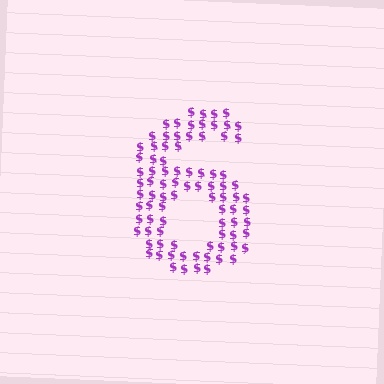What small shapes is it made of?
It is made of small dollar signs.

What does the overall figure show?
The overall figure shows the digit 6.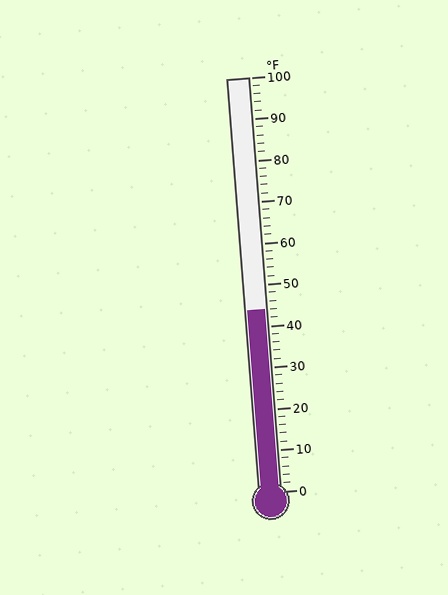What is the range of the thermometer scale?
The thermometer scale ranges from 0°F to 100°F.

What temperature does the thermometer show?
The thermometer shows approximately 44°F.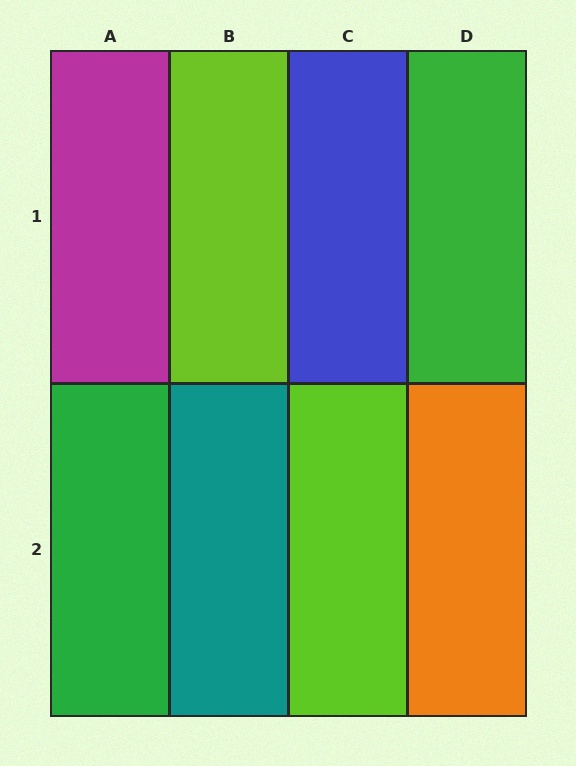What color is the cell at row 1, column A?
Magenta.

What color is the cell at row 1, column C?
Blue.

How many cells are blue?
1 cell is blue.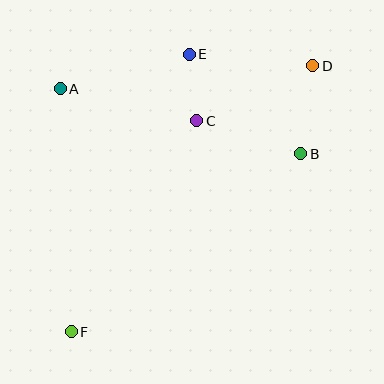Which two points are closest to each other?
Points C and E are closest to each other.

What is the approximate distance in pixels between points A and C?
The distance between A and C is approximately 140 pixels.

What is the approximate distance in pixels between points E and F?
The distance between E and F is approximately 302 pixels.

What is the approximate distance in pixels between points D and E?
The distance between D and E is approximately 124 pixels.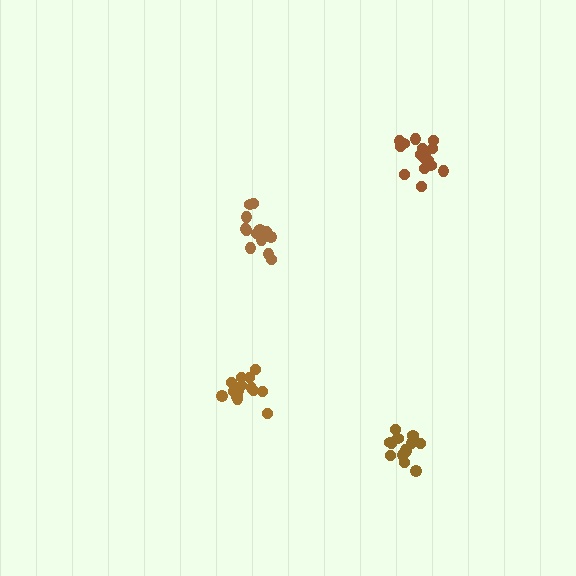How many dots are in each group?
Group 1: 14 dots, Group 2: 16 dots, Group 3: 16 dots, Group 4: 13 dots (59 total).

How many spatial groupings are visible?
There are 4 spatial groupings.